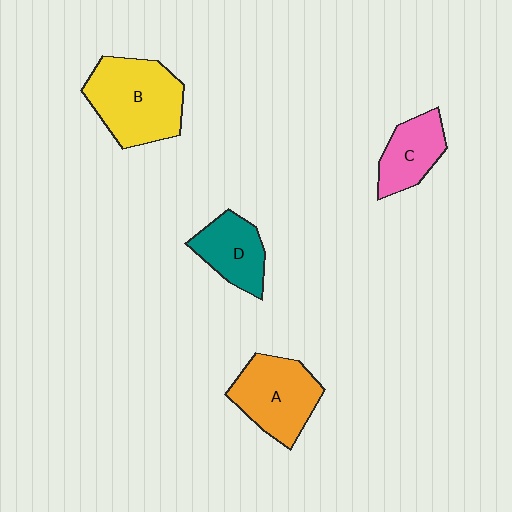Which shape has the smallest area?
Shape C (pink).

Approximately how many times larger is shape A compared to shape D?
Approximately 1.4 times.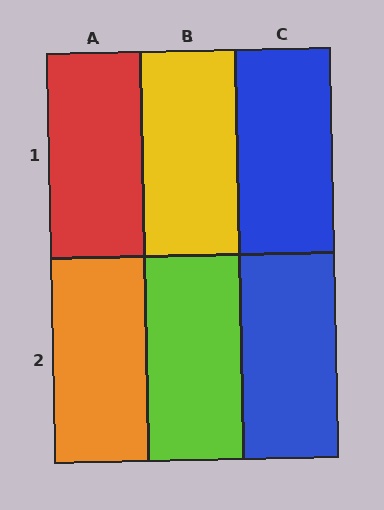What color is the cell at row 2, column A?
Orange.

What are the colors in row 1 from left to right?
Red, yellow, blue.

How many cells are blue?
2 cells are blue.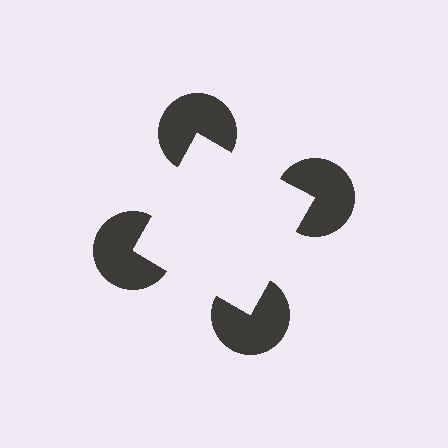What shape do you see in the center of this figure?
An illusory square — its edges are inferred from the aligned wedge cuts in the pac-man discs, not physically drawn.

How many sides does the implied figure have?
4 sides.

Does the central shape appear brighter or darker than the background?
It typically appears slightly brighter than the background, even though no actual brightness change is drawn.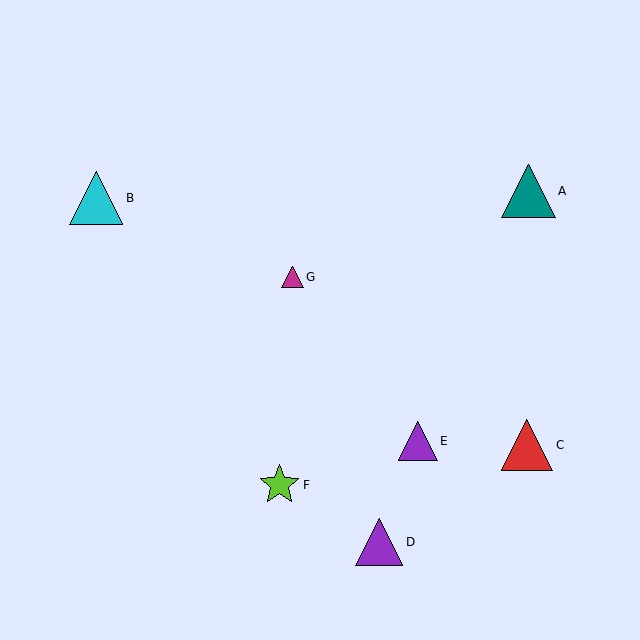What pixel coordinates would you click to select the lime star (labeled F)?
Click at (279, 485) to select the lime star F.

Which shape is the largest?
The teal triangle (labeled A) is the largest.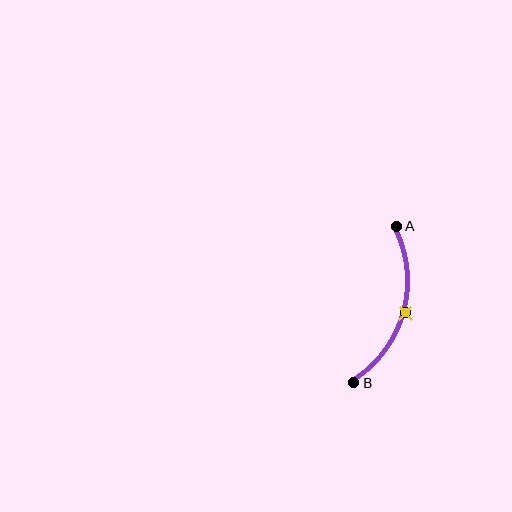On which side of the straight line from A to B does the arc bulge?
The arc bulges to the right of the straight line connecting A and B.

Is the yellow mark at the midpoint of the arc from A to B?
Yes. The yellow mark lies on the arc at equal arc-length from both A and B — it is the arc midpoint.